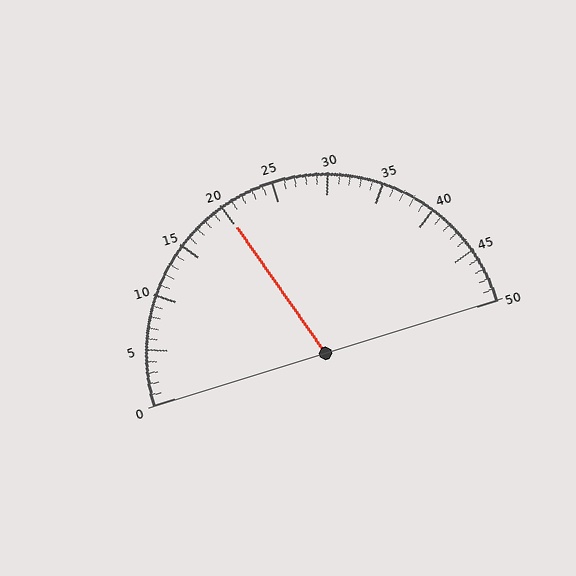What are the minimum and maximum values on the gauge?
The gauge ranges from 0 to 50.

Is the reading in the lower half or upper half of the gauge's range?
The reading is in the lower half of the range (0 to 50).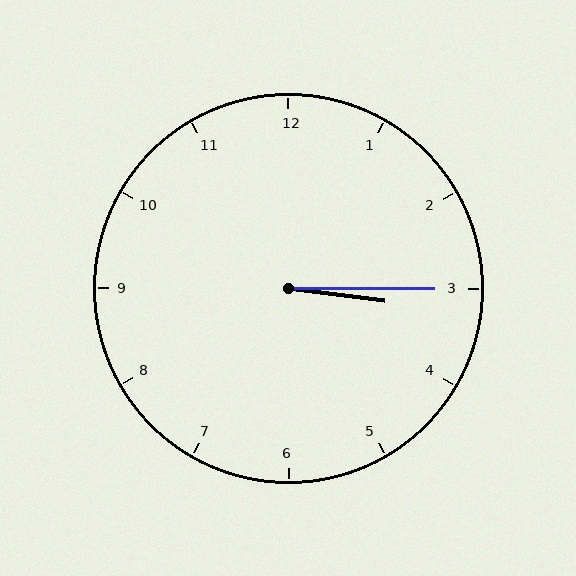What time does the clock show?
3:15.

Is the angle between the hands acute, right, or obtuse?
It is acute.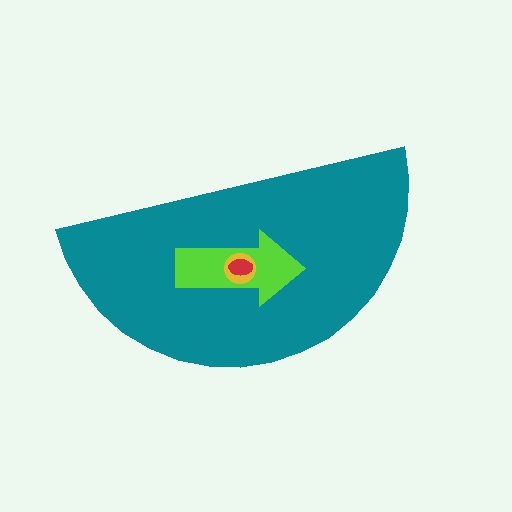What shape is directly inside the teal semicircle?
The lime arrow.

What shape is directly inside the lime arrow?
The yellow circle.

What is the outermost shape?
The teal semicircle.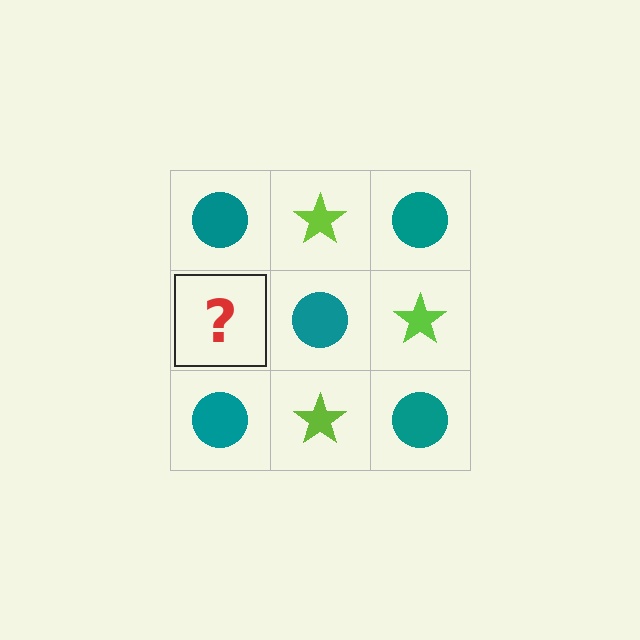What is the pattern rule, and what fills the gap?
The rule is that it alternates teal circle and lime star in a checkerboard pattern. The gap should be filled with a lime star.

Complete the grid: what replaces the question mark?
The question mark should be replaced with a lime star.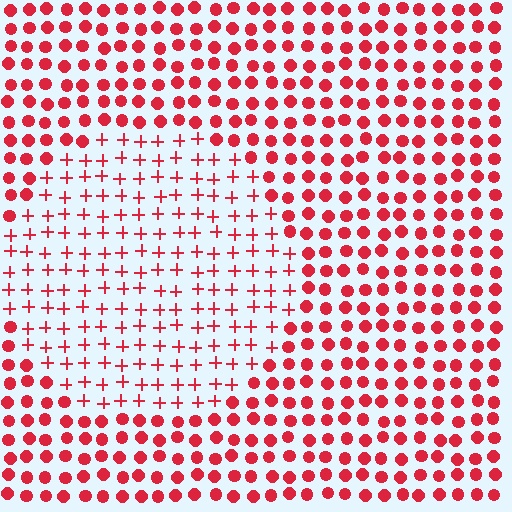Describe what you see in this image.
The image is filled with small red elements arranged in a uniform grid. A circle-shaped region contains plus signs, while the surrounding area contains circles. The boundary is defined purely by the change in element shape.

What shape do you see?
I see a circle.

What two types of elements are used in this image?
The image uses plus signs inside the circle region and circles outside it.